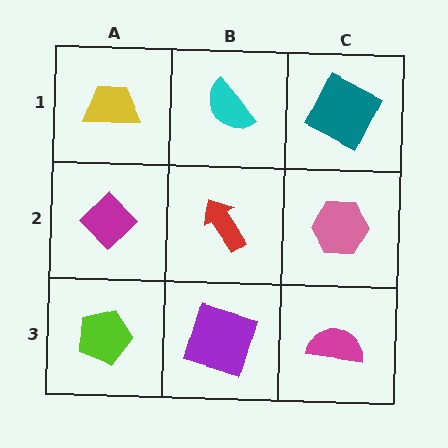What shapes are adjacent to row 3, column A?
A magenta diamond (row 2, column A), a purple square (row 3, column B).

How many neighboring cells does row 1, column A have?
2.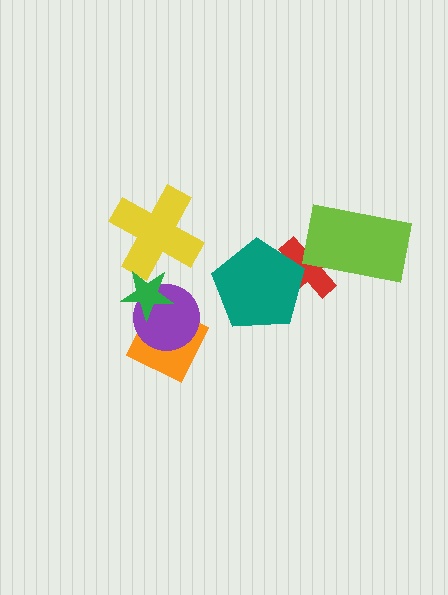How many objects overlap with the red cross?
2 objects overlap with the red cross.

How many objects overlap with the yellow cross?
1 object overlaps with the yellow cross.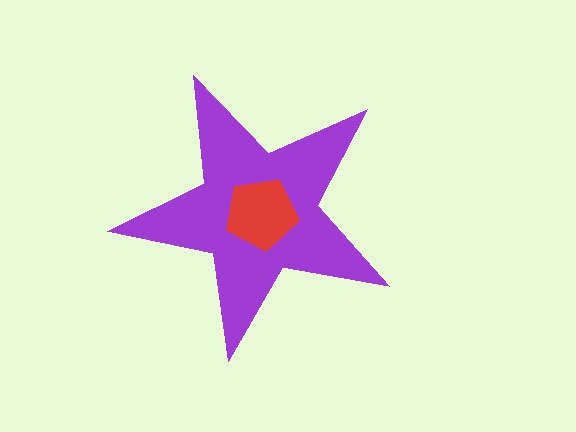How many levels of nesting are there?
2.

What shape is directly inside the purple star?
The red pentagon.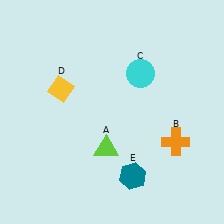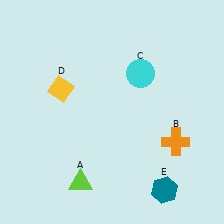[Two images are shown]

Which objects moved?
The objects that moved are: the lime triangle (A), the teal hexagon (E).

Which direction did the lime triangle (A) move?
The lime triangle (A) moved down.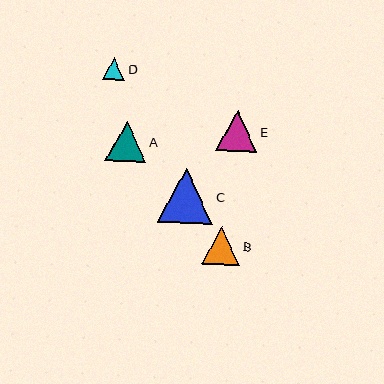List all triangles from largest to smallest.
From largest to smallest: C, E, A, B, D.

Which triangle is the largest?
Triangle C is the largest with a size of approximately 55 pixels.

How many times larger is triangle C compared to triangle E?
Triangle C is approximately 1.3 times the size of triangle E.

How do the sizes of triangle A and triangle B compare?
Triangle A and triangle B are approximately the same size.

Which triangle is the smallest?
Triangle D is the smallest with a size of approximately 22 pixels.